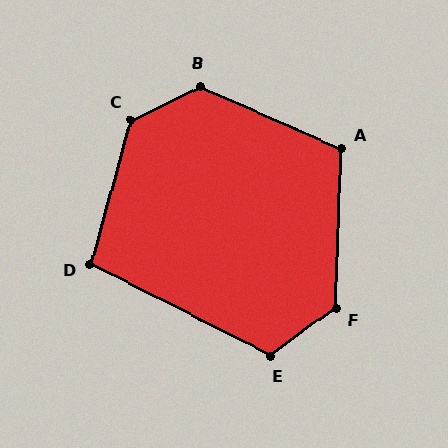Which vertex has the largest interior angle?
C, at approximately 131 degrees.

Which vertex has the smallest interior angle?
D, at approximately 101 degrees.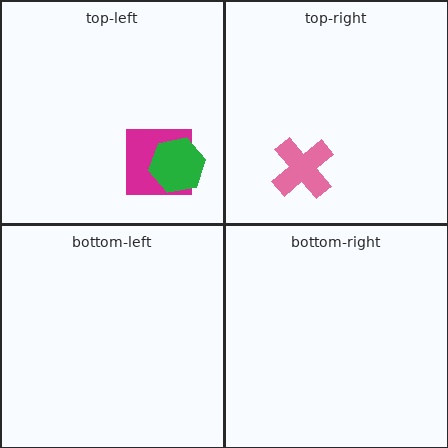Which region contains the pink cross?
The top-right region.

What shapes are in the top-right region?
The pink cross.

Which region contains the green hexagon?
The top-left region.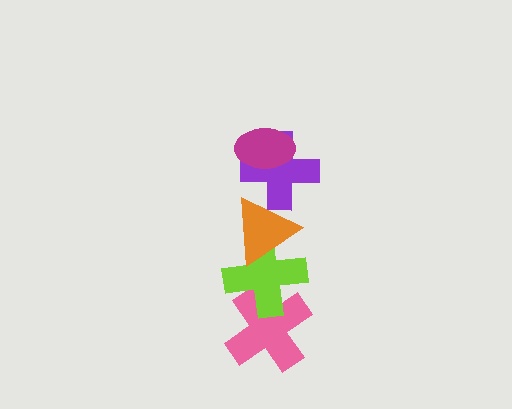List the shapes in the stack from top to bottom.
From top to bottom: the magenta ellipse, the purple cross, the orange triangle, the lime cross, the pink cross.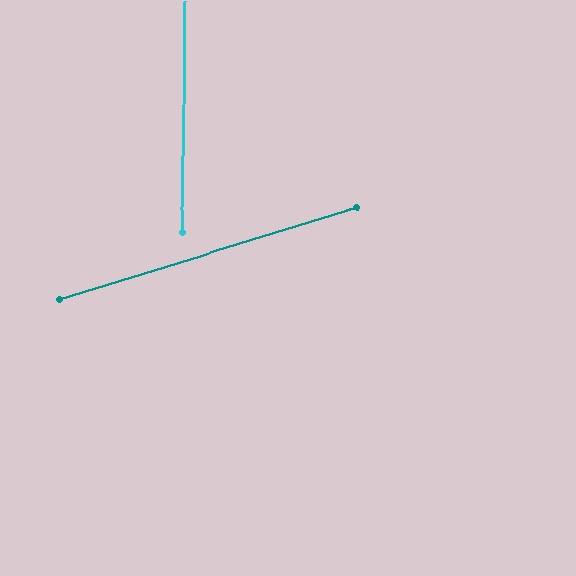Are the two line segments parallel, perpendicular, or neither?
Neither parallel nor perpendicular — they differ by about 72°.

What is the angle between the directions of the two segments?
Approximately 72 degrees.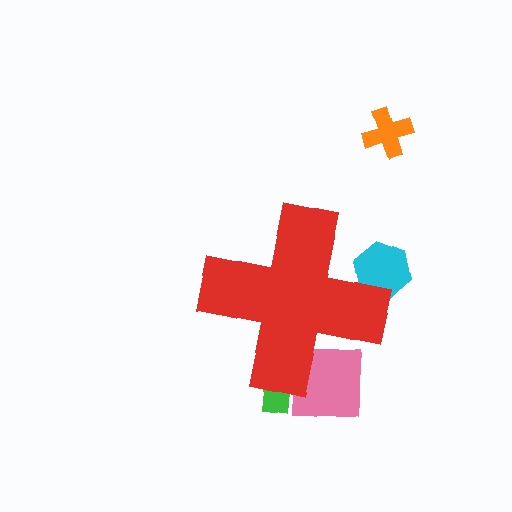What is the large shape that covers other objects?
A red cross.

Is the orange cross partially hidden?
No, the orange cross is fully visible.